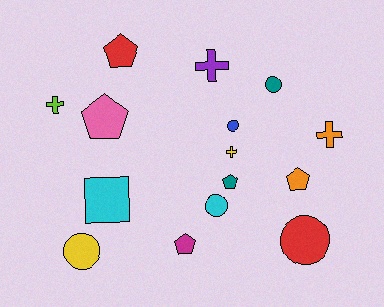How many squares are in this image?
There is 1 square.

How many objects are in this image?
There are 15 objects.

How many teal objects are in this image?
There are 2 teal objects.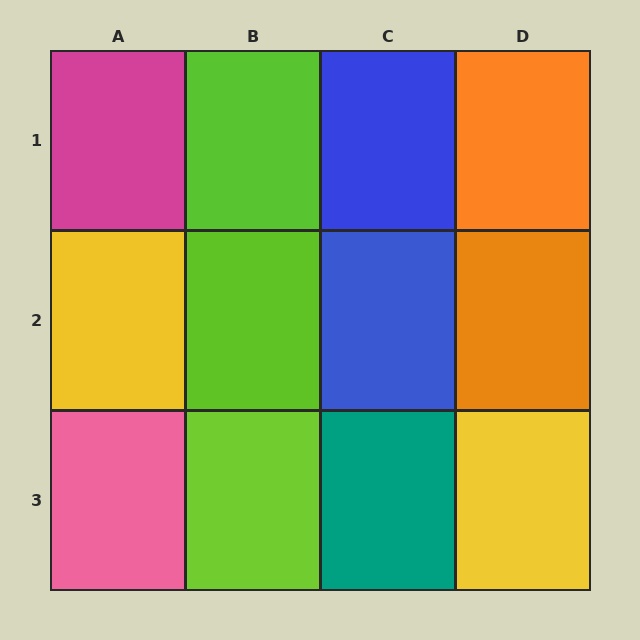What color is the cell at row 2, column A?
Yellow.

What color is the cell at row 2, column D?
Orange.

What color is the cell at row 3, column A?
Pink.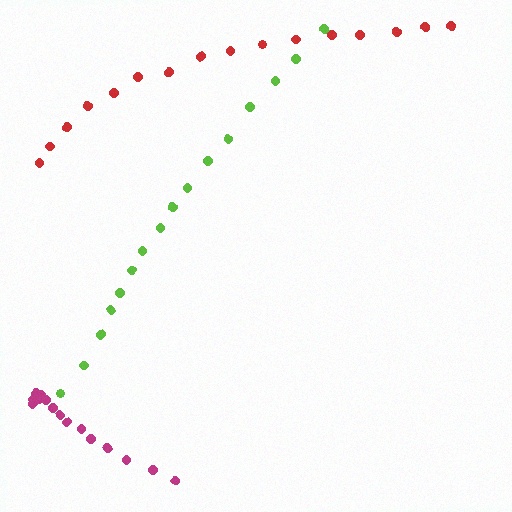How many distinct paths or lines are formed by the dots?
There are 3 distinct paths.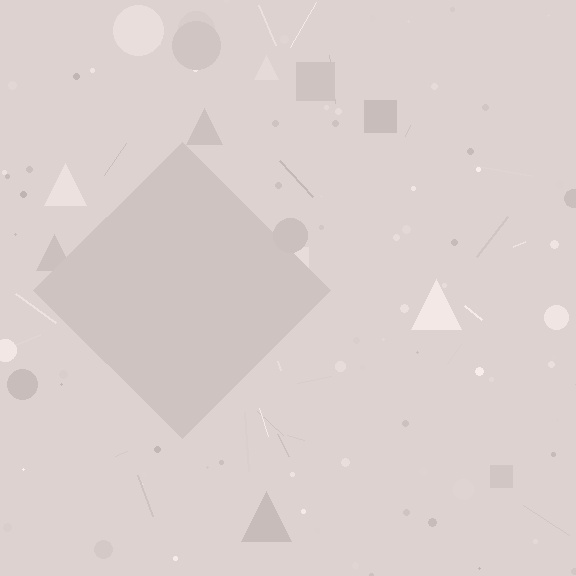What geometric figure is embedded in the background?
A diamond is embedded in the background.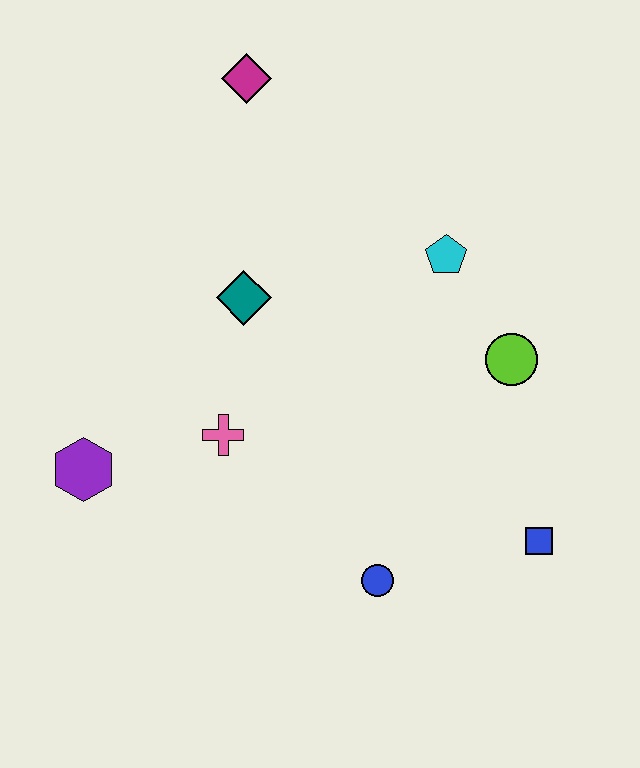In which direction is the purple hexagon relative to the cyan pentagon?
The purple hexagon is to the left of the cyan pentagon.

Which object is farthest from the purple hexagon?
The blue square is farthest from the purple hexagon.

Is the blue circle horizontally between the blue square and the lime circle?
No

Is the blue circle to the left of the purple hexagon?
No